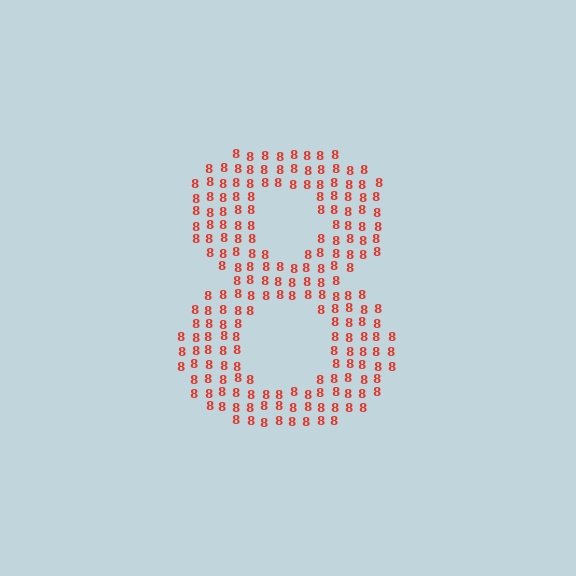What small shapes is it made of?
It is made of small digit 8's.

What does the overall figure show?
The overall figure shows the digit 8.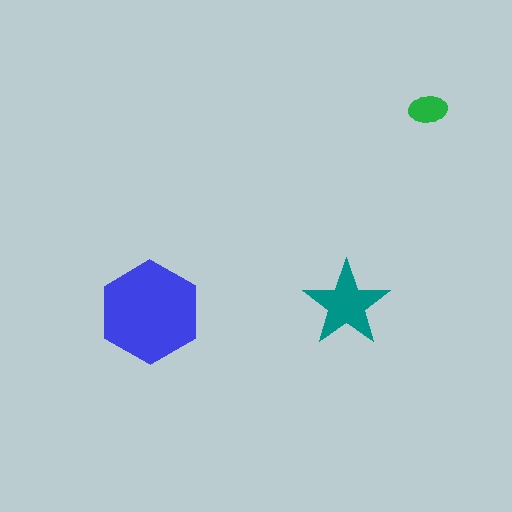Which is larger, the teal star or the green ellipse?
The teal star.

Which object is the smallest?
The green ellipse.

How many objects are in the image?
There are 3 objects in the image.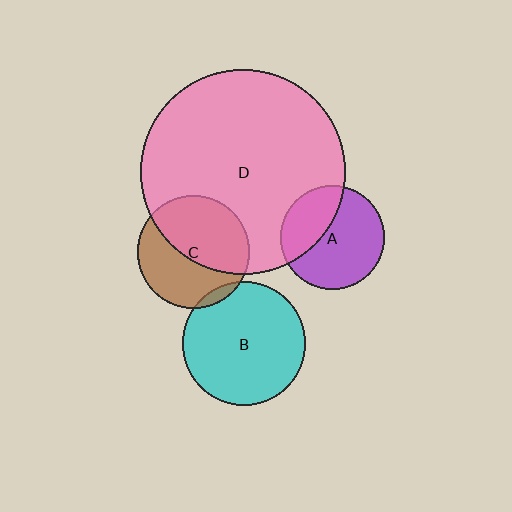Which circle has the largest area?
Circle D (pink).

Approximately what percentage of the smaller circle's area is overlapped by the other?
Approximately 5%.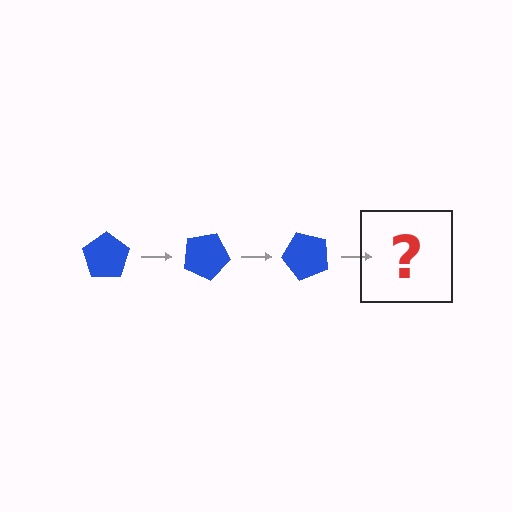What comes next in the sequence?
The next element should be a blue pentagon rotated 75 degrees.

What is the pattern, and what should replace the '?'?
The pattern is that the pentagon rotates 25 degrees each step. The '?' should be a blue pentagon rotated 75 degrees.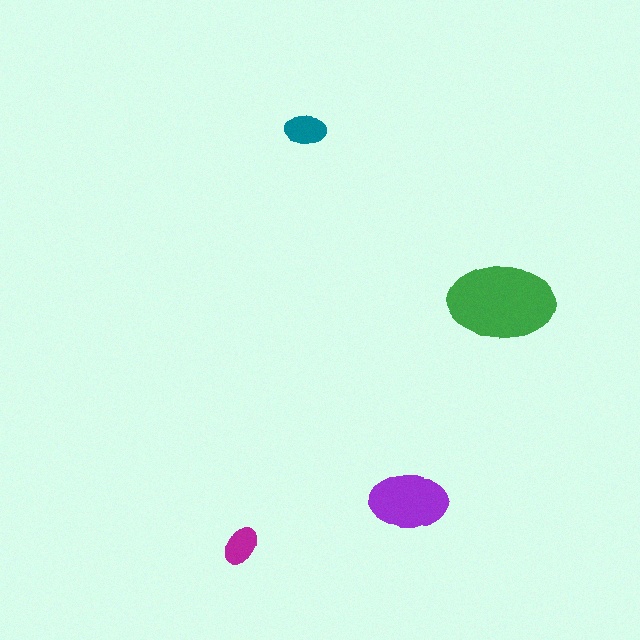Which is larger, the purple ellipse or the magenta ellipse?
The purple one.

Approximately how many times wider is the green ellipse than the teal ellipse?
About 2.5 times wider.